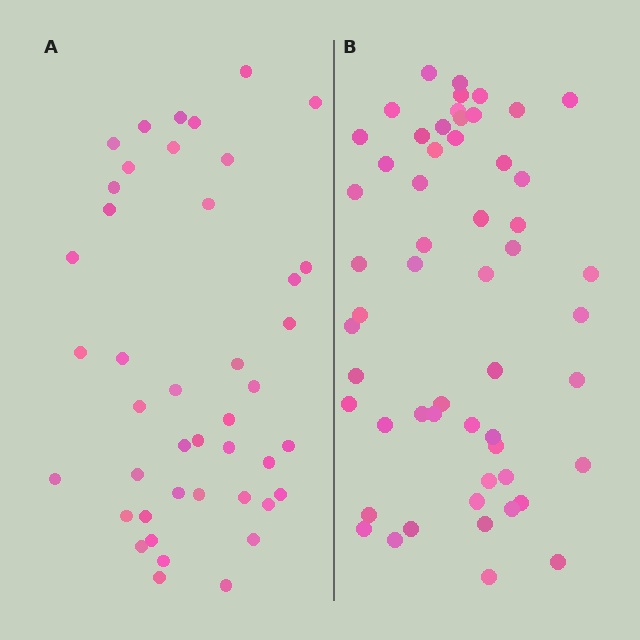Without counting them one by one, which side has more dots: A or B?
Region B (the right region) has more dots.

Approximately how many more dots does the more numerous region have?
Region B has roughly 12 or so more dots than region A.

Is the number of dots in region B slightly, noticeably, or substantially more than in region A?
Region B has noticeably more, but not dramatically so. The ratio is roughly 1.3 to 1.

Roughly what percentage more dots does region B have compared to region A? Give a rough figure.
About 30% more.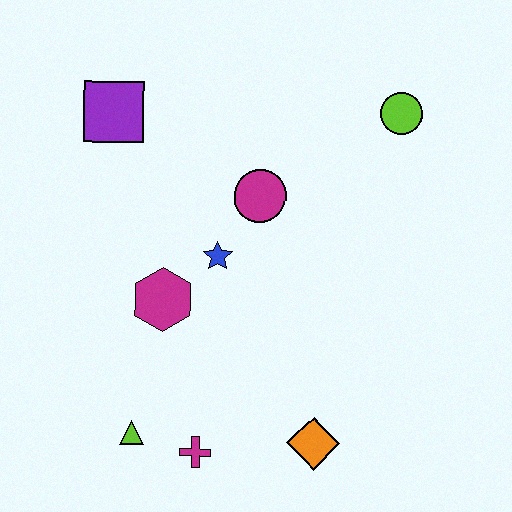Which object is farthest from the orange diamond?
The purple square is farthest from the orange diamond.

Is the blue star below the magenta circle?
Yes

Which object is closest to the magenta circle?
The blue star is closest to the magenta circle.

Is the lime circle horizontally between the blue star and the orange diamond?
No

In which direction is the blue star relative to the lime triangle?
The blue star is above the lime triangle.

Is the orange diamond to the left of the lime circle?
Yes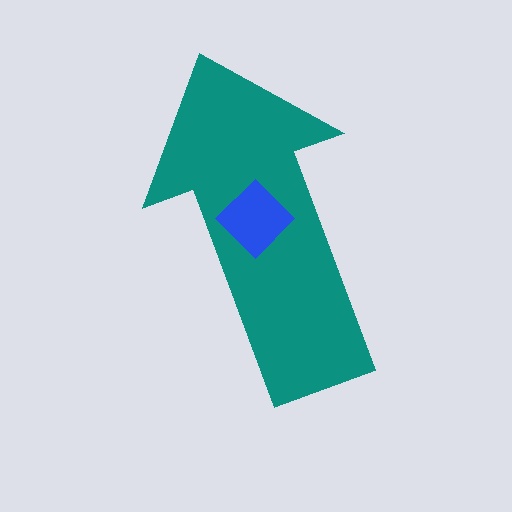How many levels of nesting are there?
2.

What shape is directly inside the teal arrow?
The blue diamond.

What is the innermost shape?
The blue diamond.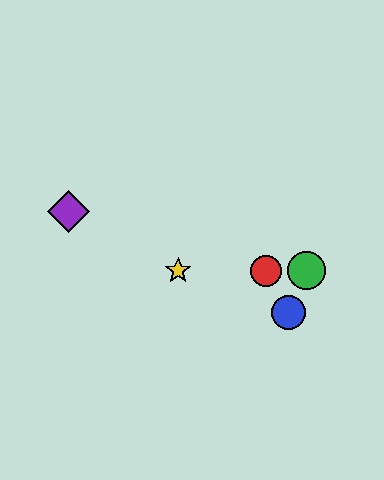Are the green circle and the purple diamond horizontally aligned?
No, the green circle is at y≈271 and the purple diamond is at y≈211.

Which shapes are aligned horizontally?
The red circle, the green circle, the yellow star are aligned horizontally.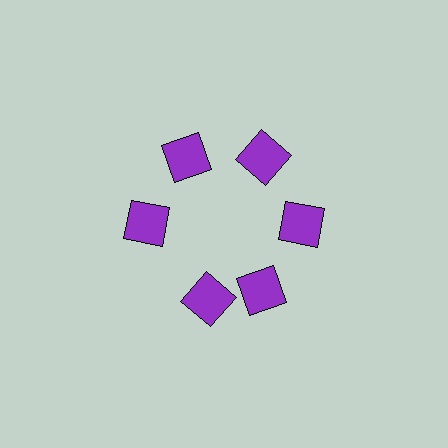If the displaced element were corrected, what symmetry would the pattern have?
It would have 6-fold rotational symmetry — the pattern would map onto itself every 60 degrees.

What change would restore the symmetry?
The symmetry would be restored by rotating it back into even spacing with its neighbors so that all 6 squares sit at equal angles and equal distance from the center.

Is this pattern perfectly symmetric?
No. The 6 purple squares are arranged in a ring, but one element near the 7 o'clock position is rotated out of alignment along the ring, breaking the 6-fold rotational symmetry.